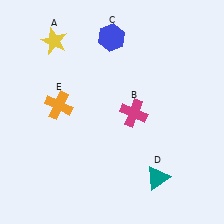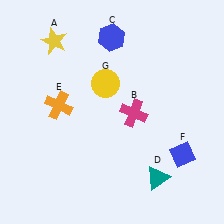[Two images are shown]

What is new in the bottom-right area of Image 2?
A blue diamond (F) was added in the bottom-right area of Image 2.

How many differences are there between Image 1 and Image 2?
There are 2 differences between the two images.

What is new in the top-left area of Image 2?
A yellow circle (G) was added in the top-left area of Image 2.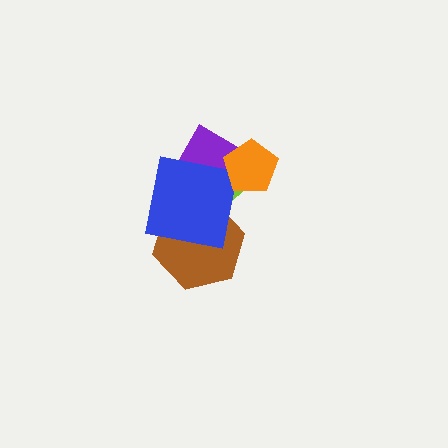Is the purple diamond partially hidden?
Yes, it is partially covered by another shape.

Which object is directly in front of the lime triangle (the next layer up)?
The purple diamond is directly in front of the lime triangle.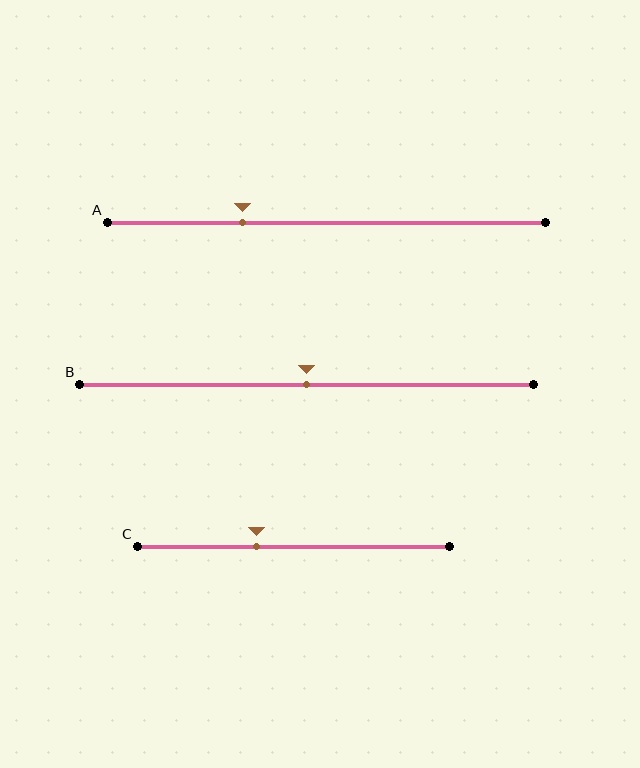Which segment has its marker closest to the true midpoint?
Segment B has its marker closest to the true midpoint.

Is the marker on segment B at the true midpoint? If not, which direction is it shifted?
Yes, the marker on segment B is at the true midpoint.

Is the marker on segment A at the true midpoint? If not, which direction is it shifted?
No, the marker on segment A is shifted to the left by about 19% of the segment length.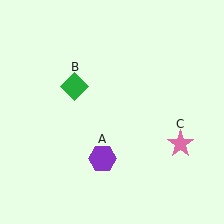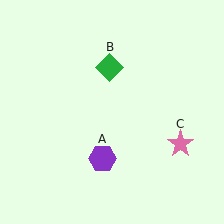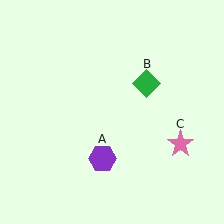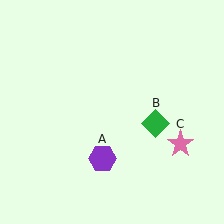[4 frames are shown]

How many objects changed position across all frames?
1 object changed position: green diamond (object B).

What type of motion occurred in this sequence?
The green diamond (object B) rotated clockwise around the center of the scene.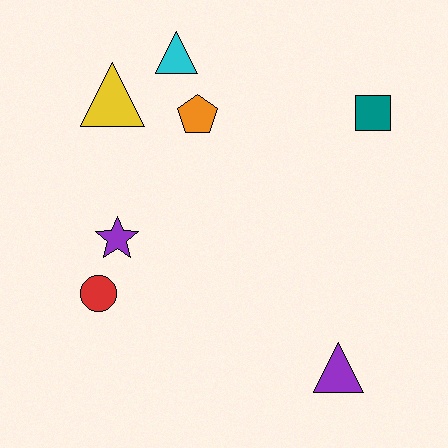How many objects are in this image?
There are 7 objects.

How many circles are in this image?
There is 1 circle.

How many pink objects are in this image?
There are no pink objects.